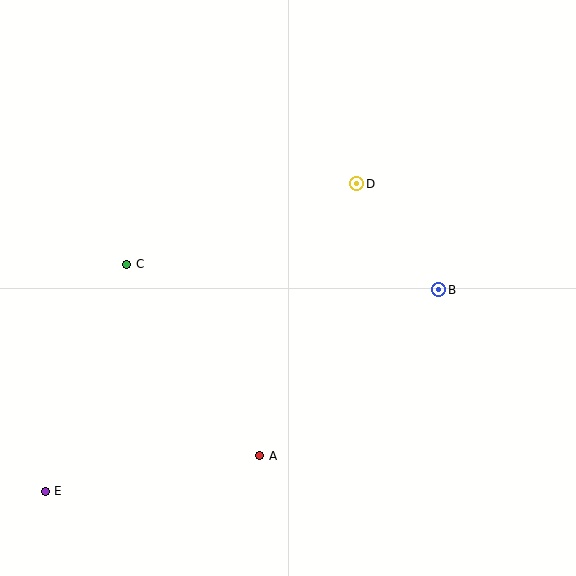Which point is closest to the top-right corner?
Point D is closest to the top-right corner.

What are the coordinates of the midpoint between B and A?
The midpoint between B and A is at (349, 373).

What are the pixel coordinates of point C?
Point C is at (127, 264).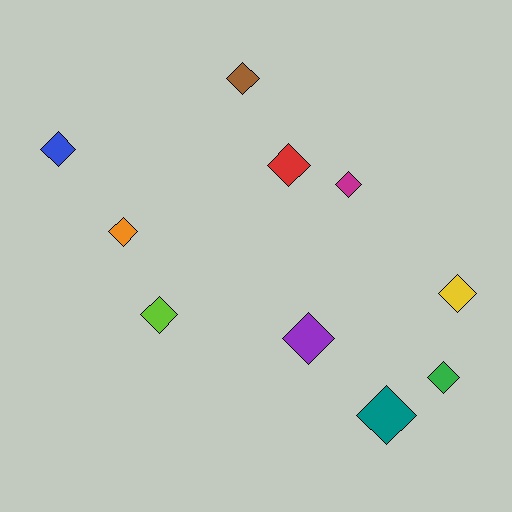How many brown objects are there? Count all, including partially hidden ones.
There is 1 brown object.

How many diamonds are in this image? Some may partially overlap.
There are 10 diamonds.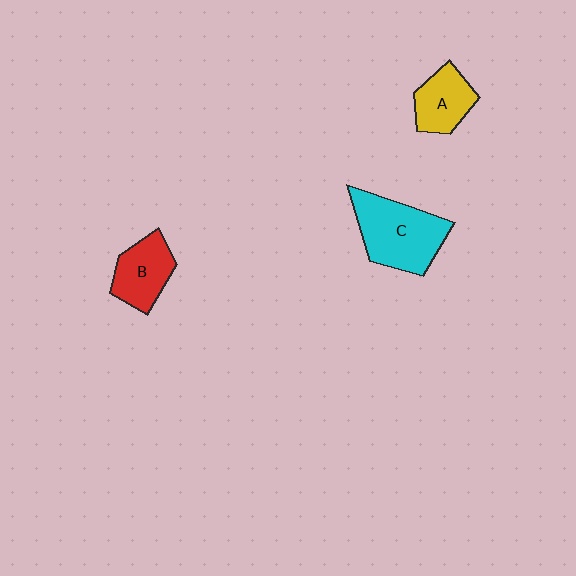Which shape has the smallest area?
Shape A (yellow).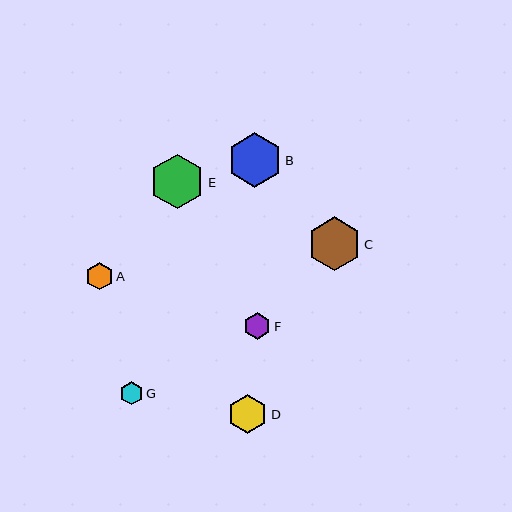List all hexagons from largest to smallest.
From largest to smallest: E, B, C, D, A, F, G.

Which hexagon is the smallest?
Hexagon G is the smallest with a size of approximately 23 pixels.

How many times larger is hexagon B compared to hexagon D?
Hexagon B is approximately 1.4 times the size of hexagon D.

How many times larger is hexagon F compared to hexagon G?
Hexagon F is approximately 1.2 times the size of hexagon G.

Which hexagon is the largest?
Hexagon E is the largest with a size of approximately 54 pixels.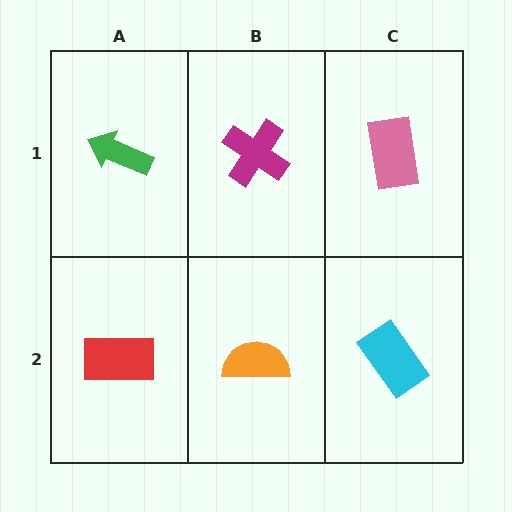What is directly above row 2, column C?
A pink rectangle.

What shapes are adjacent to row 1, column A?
A red rectangle (row 2, column A), a magenta cross (row 1, column B).